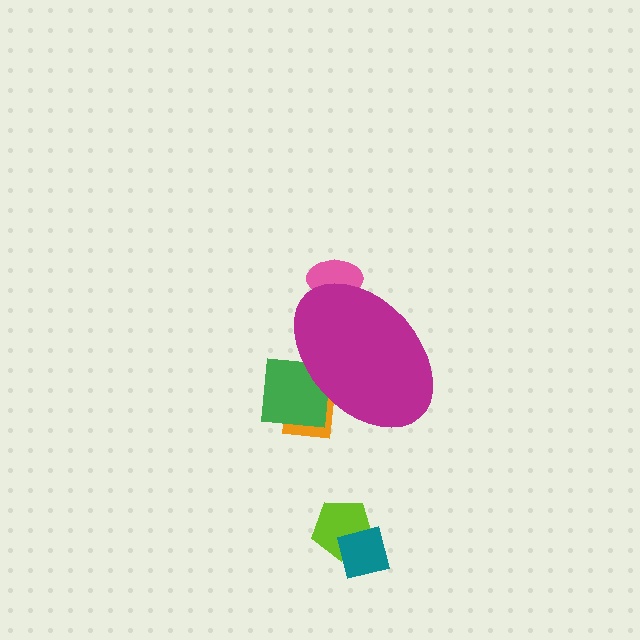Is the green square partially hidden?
Yes, the green square is partially hidden behind the magenta ellipse.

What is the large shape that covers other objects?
A magenta ellipse.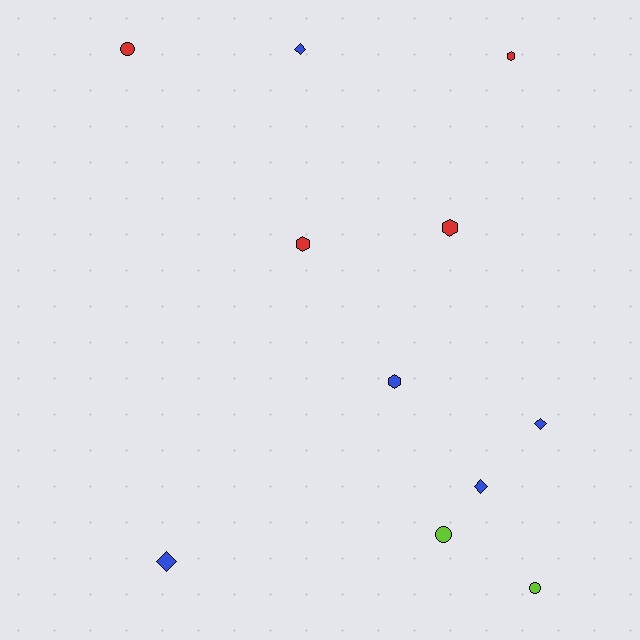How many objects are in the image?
There are 11 objects.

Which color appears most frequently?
Blue, with 5 objects.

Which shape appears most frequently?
Diamond, with 4 objects.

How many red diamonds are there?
There are no red diamonds.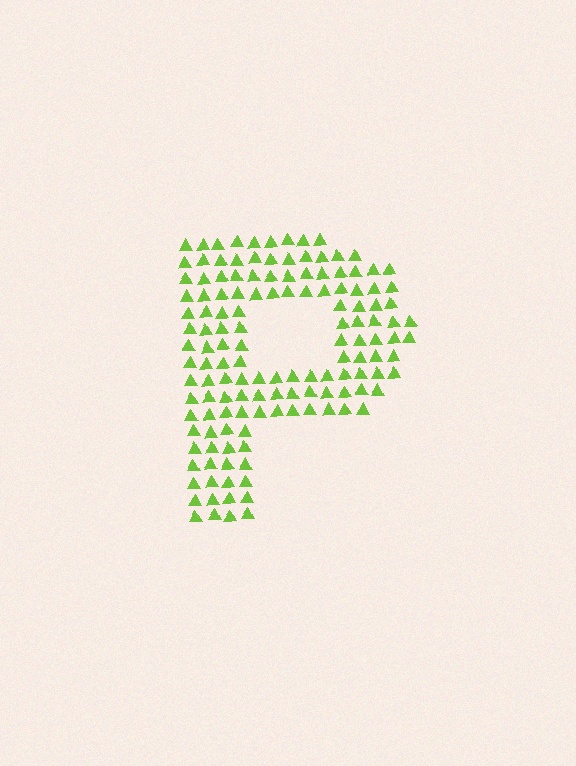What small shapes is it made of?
It is made of small triangles.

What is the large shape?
The large shape is the letter P.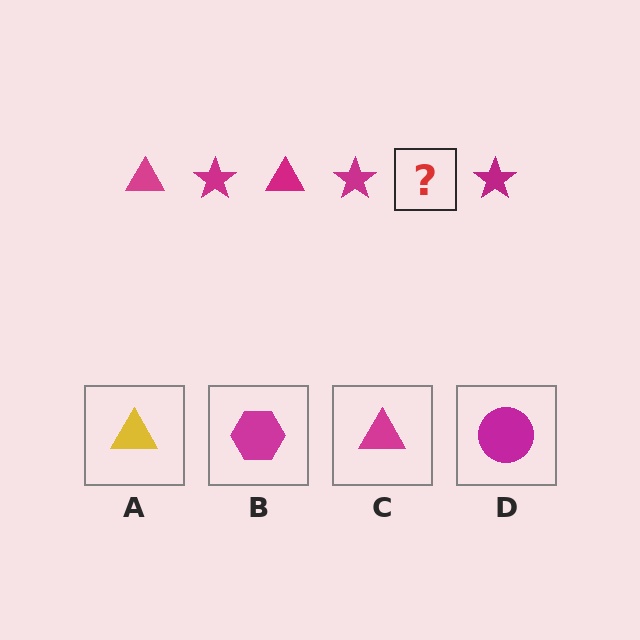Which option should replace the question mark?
Option C.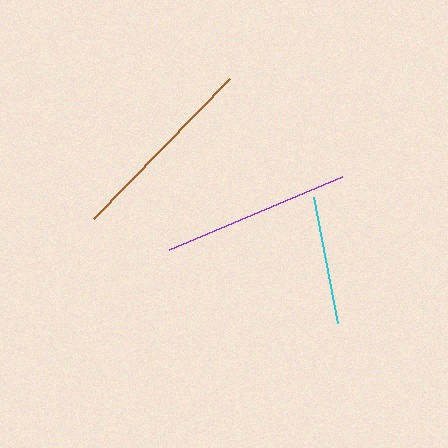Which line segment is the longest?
The brown line is the longest at approximately 196 pixels.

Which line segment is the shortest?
The cyan line is the shortest at approximately 128 pixels.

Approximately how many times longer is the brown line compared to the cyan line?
The brown line is approximately 1.5 times the length of the cyan line.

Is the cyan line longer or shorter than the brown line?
The brown line is longer than the cyan line.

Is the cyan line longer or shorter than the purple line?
The purple line is longer than the cyan line.